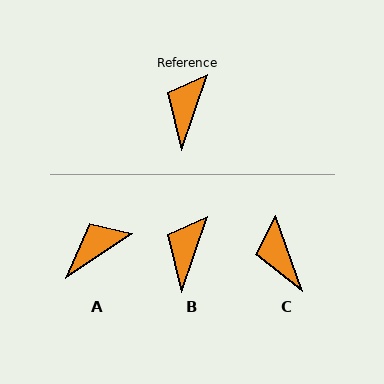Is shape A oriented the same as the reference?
No, it is off by about 37 degrees.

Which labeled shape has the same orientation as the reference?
B.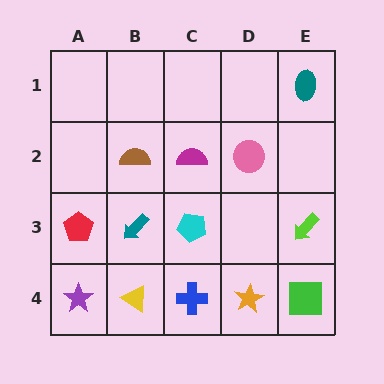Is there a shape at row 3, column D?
No, that cell is empty.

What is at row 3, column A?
A red pentagon.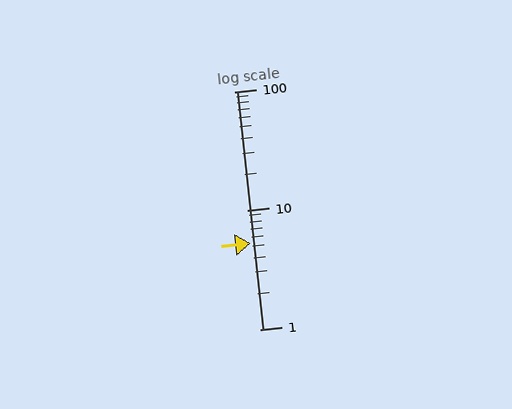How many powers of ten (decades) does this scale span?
The scale spans 2 decades, from 1 to 100.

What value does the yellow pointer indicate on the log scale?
The pointer indicates approximately 5.3.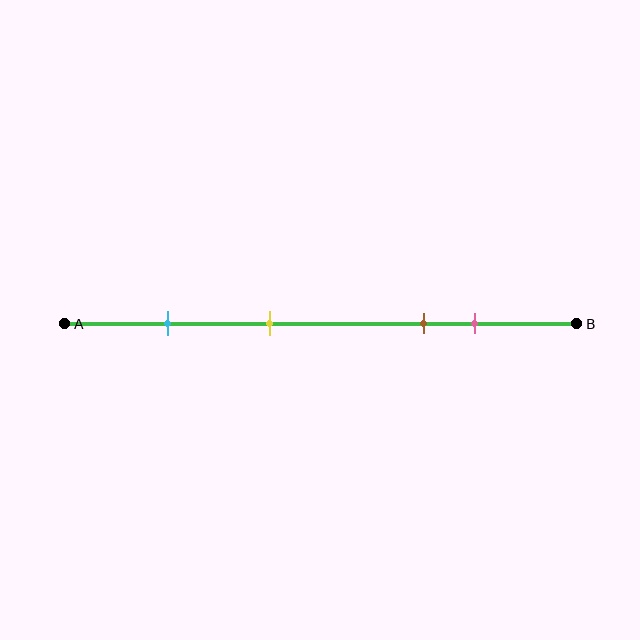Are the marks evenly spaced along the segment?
No, the marks are not evenly spaced.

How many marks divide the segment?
There are 4 marks dividing the segment.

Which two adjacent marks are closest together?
The brown and pink marks are the closest adjacent pair.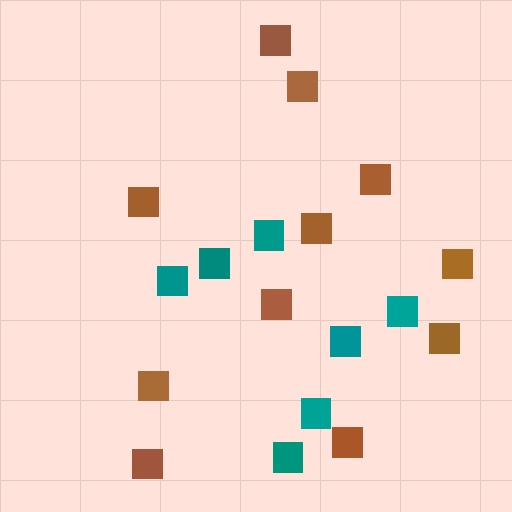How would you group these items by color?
There are 2 groups: one group of teal squares (7) and one group of brown squares (11).